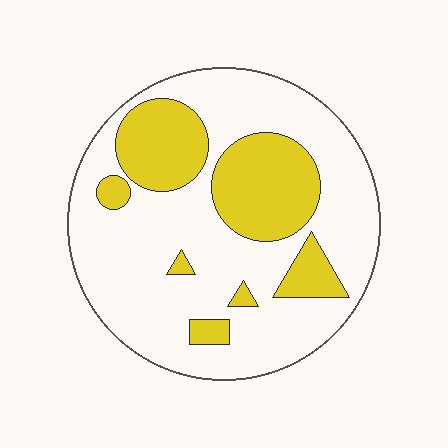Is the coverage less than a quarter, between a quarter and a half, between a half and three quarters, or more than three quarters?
Between a quarter and a half.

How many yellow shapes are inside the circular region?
7.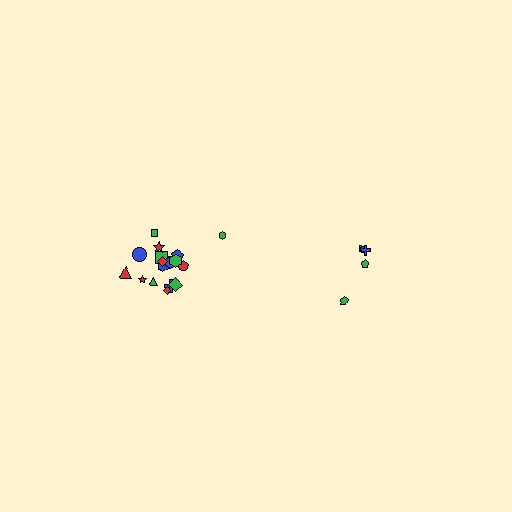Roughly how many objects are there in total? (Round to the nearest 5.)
Roughly 20 objects in total.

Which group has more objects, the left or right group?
The left group.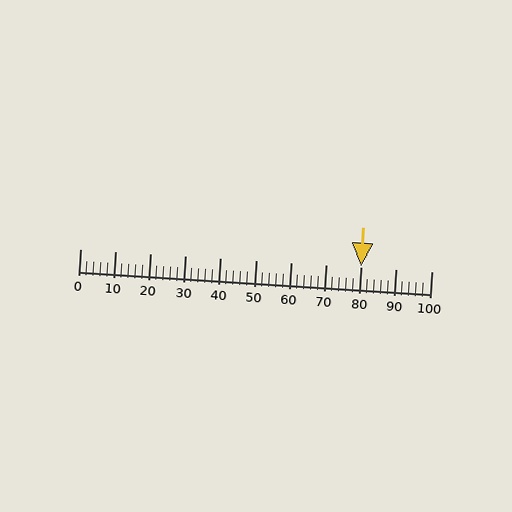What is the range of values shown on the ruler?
The ruler shows values from 0 to 100.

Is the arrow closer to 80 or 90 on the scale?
The arrow is closer to 80.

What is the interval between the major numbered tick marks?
The major tick marks are spaced 10 units apart.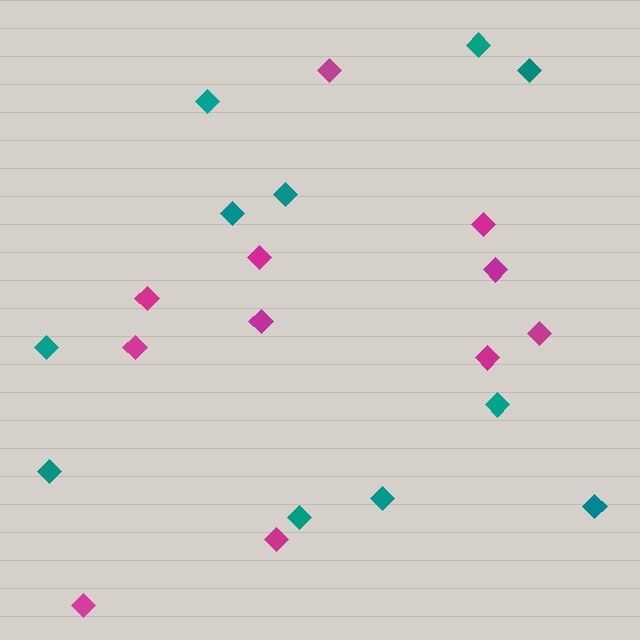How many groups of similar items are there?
There are 2 groups: one group of magenta diamonds (11) and one group of teal diamonds (11).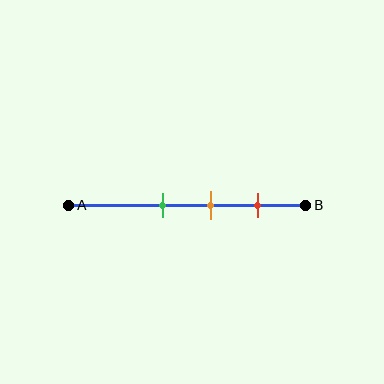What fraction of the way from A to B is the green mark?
The green mark is approximately 40% (0.4) of the way from A to B.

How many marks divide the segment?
There are 3 marks dividing the segment.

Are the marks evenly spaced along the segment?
Yes, the marks are approximately evenly spaced.